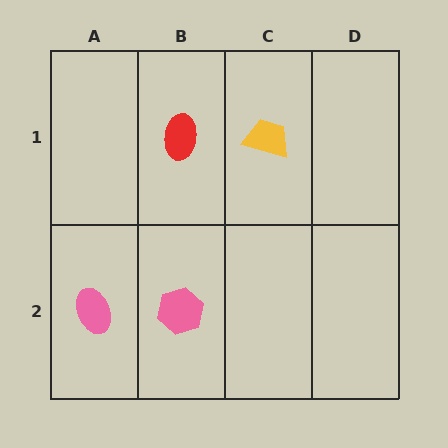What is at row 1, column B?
A red ellipse.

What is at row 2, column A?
A pink ellipse.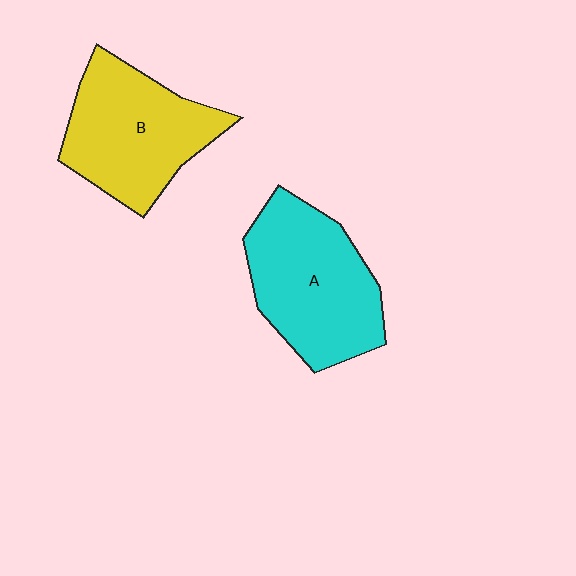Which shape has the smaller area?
Shape B (yellow).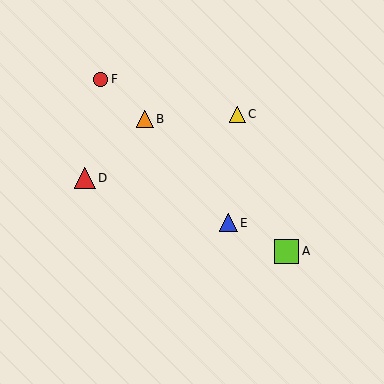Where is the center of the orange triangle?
The center of the orange triangle is at (145, 119).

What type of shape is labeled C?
Shape C is a yellow triangle.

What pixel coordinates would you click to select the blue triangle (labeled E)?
Click at (228, 223) to select the blue triangle E.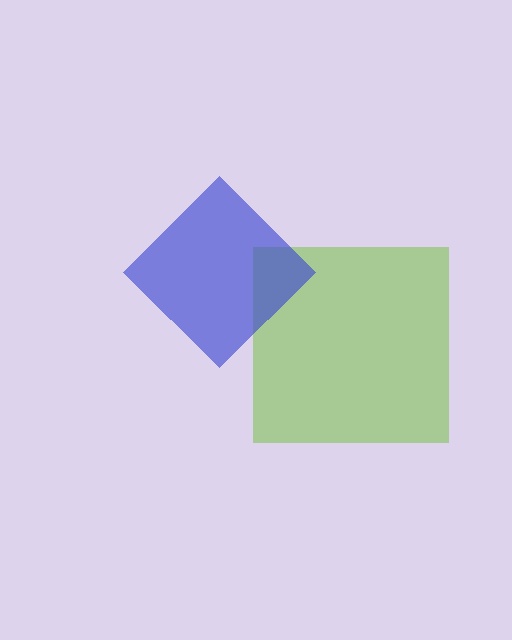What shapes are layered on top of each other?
The layered shapes are: a lime square, a blue diamond.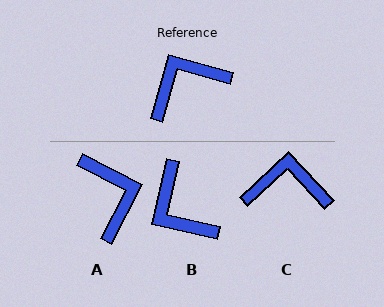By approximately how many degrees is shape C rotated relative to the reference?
Approximately 31 degrees clockwise.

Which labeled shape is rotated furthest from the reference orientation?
A, about 102 degrees away.